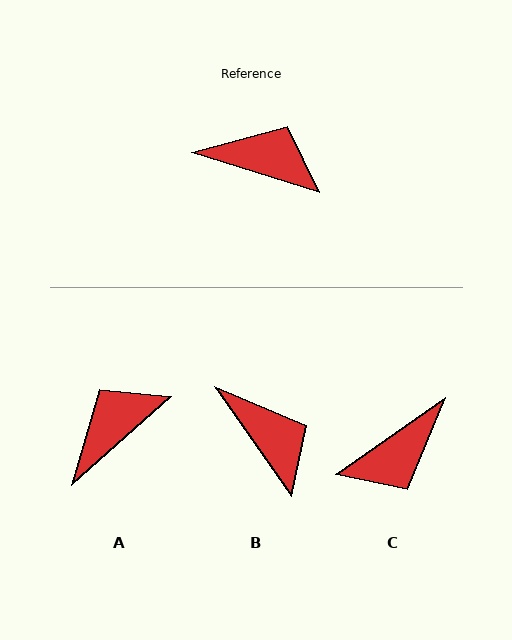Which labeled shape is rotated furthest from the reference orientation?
C, about 128 degrees away.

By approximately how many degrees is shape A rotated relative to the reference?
Approximately 59 degrees counter-clockwise.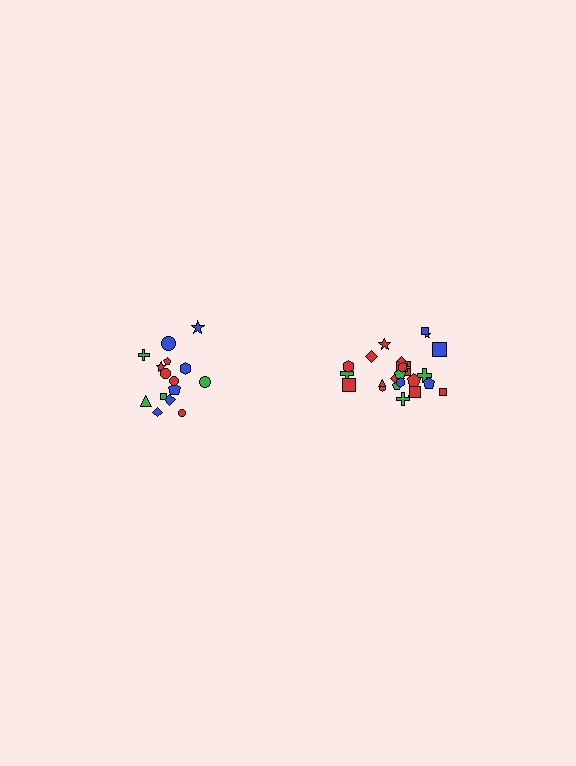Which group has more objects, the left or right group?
The right group.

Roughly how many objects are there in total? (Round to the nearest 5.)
Roughly 40 objects in total.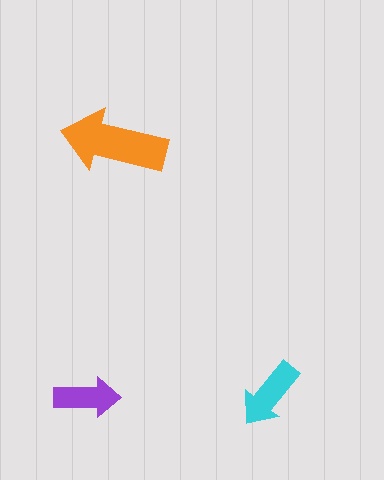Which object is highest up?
The orange arrow is topmost.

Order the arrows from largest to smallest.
the orange one, the cyan one, the purple one.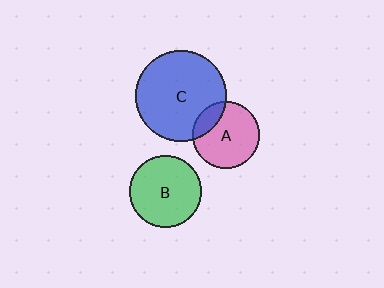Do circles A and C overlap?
Yes.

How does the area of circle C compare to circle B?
Approximately 1.6 times.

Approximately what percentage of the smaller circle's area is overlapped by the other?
Approximately 20%.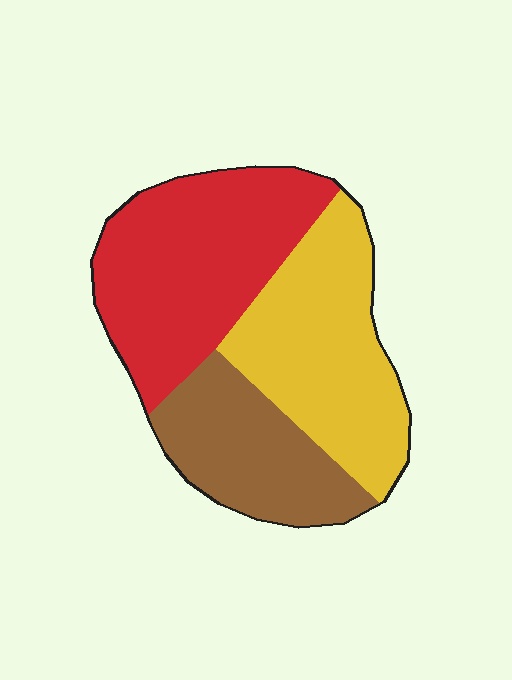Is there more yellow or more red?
Red.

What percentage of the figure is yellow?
Yellow takes up about three eighths (3/8) of the figure.